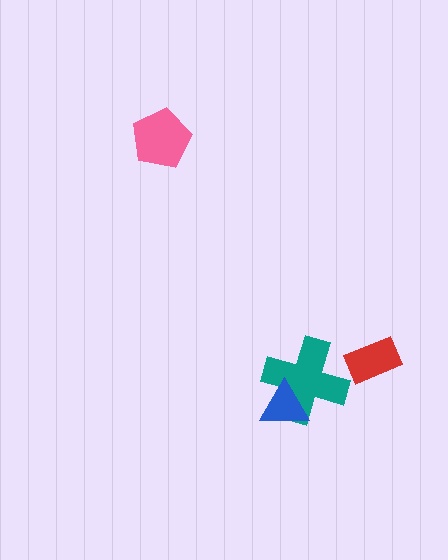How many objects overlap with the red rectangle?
0 objects overlap with the red rectangle.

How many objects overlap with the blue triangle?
1 object overlaps with the blue triangle.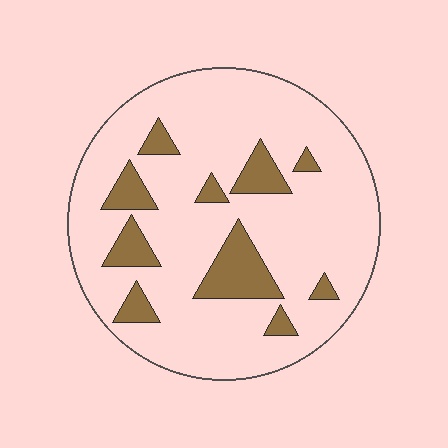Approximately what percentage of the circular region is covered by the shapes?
Approximately 15%.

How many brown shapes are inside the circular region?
10.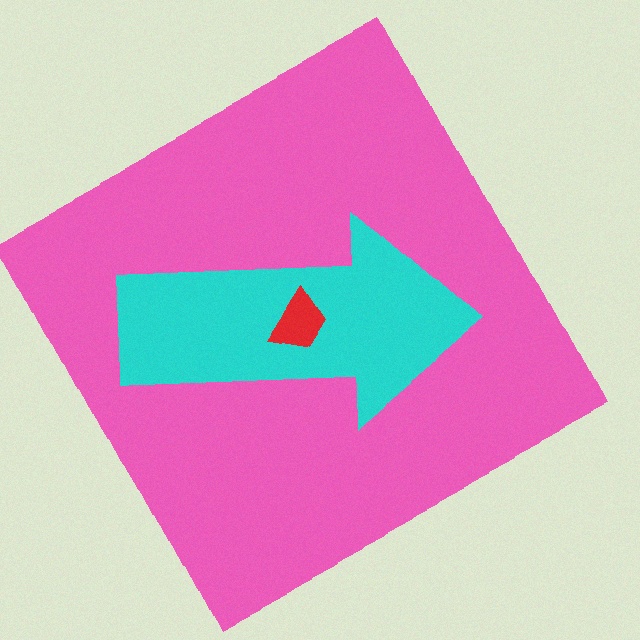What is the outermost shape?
The pink square.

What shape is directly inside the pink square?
The cyan arrow.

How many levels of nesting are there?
3.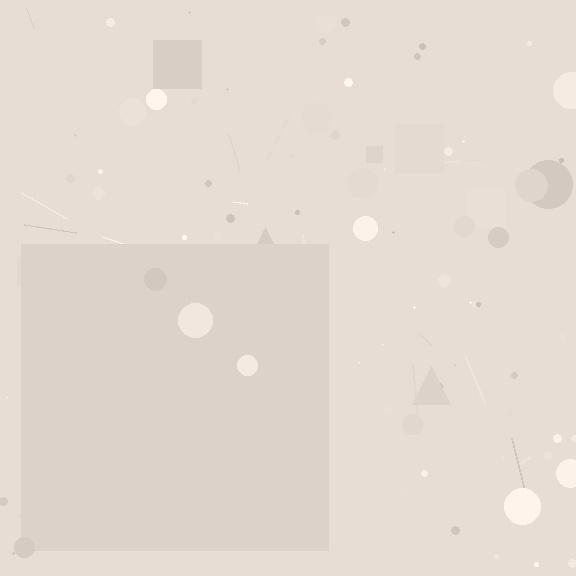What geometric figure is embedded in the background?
A square is embedded in the background.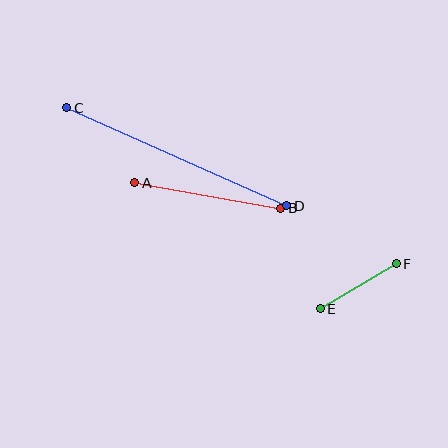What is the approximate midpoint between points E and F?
The midpoint is at approximately (358, 286) pixels.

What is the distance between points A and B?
The distance is approximately 148 pixels.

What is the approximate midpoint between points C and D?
The midpoint is at approximately (177, 157) pixels.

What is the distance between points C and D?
The distance is approximately 241 pixels.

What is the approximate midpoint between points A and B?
The midpoint is at approximately (208, 195) pixels.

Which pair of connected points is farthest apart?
Points C and D are farthest apart.